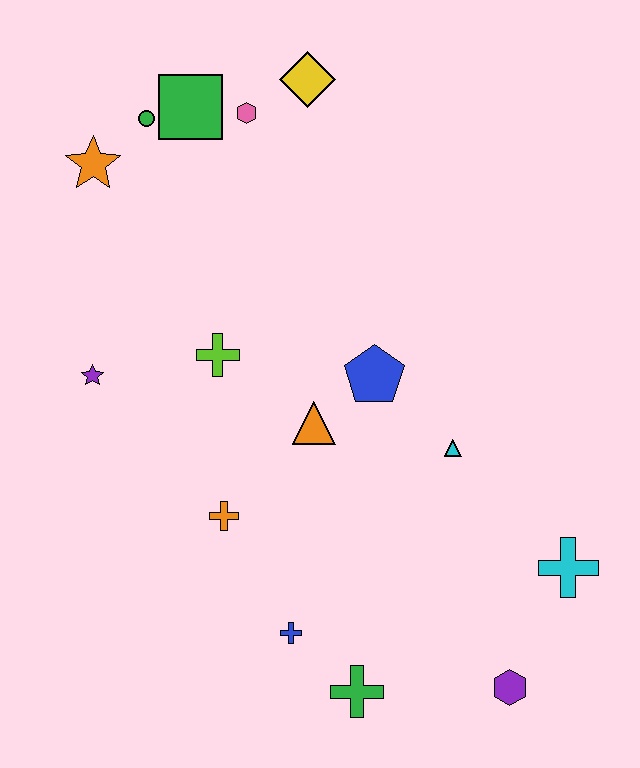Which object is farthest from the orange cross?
The yellow diamond is farthest from the orange cross.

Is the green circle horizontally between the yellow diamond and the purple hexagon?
No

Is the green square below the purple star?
No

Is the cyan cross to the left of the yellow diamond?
No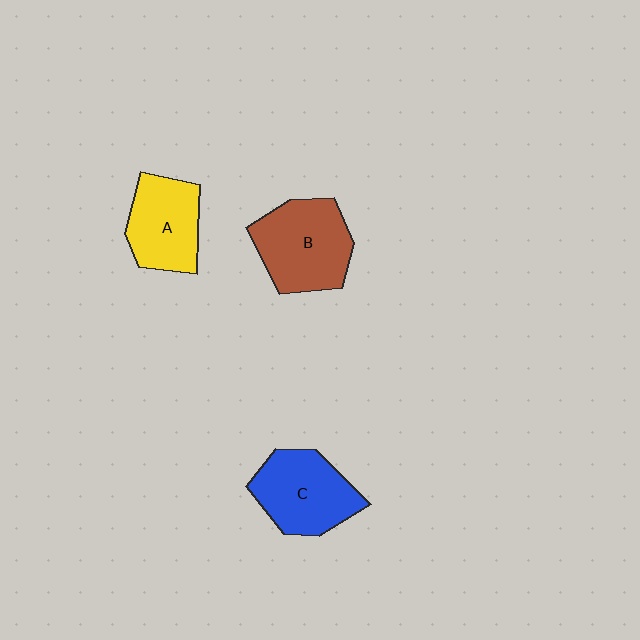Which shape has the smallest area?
Shape A (yellow).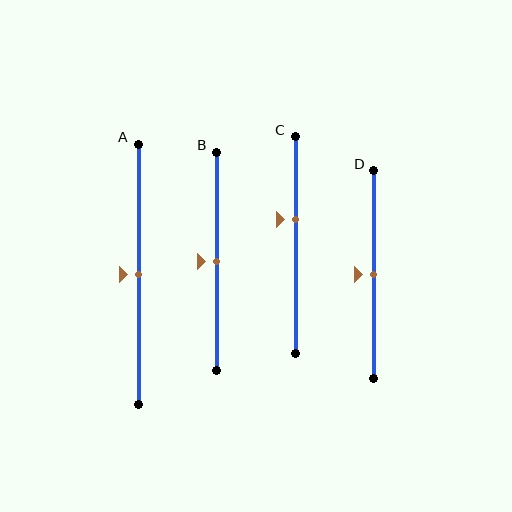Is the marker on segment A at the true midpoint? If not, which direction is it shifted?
Yes, the marker on segment A is at the true midpoint.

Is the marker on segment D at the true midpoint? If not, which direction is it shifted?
Yes, the marker on segment D is at the true midpoint.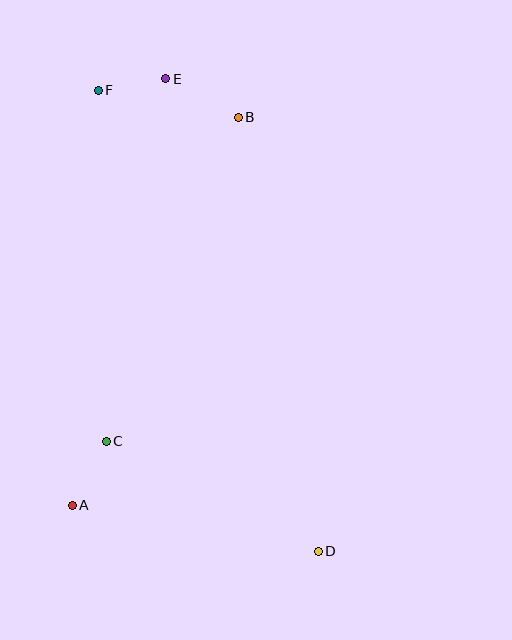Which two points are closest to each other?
Points E and F are closest to each other.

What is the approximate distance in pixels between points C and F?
The distance between C and F is approximately 351 pixels.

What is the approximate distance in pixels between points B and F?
The distance between B and F is approximately 143 pixels.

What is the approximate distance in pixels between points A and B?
The distance between A and B is approximately 422 pixels.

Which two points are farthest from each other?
Points D and F are farthest from each other.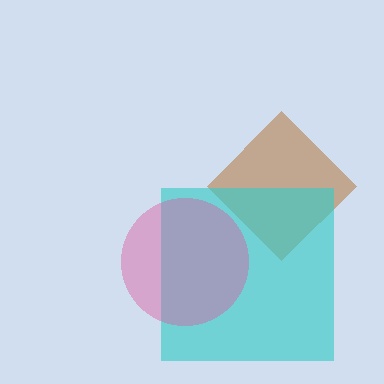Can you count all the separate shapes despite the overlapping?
Yes, there are 3 separate shapes.